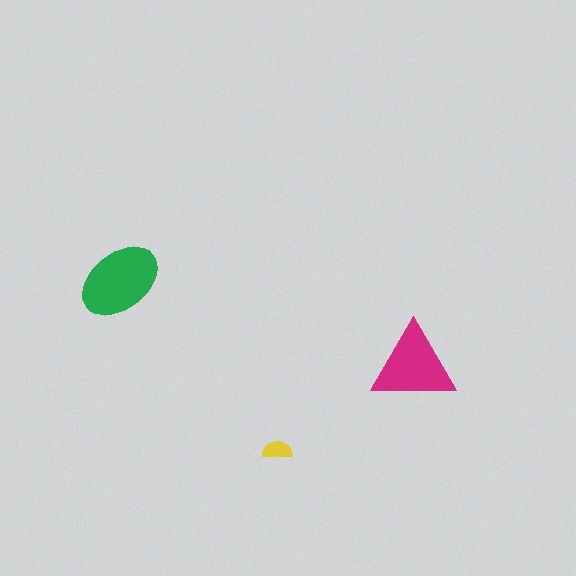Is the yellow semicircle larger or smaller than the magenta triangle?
Smaller.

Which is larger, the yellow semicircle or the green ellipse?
The green ellipse.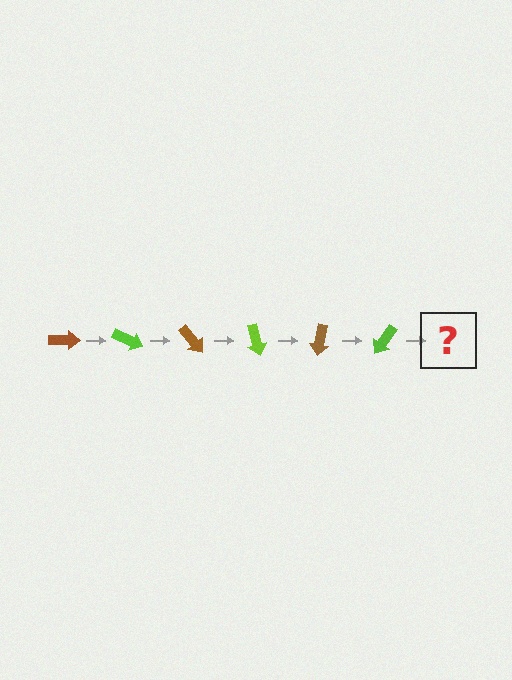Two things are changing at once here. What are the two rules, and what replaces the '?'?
The two rules are that it rotates 25 degrees each step and the color cycles through brown and lime. The '?' should be a brown arrow, rotated 150 degrees from the start.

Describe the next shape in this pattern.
It should be a brown arrow, rotated 150 degrees from the start.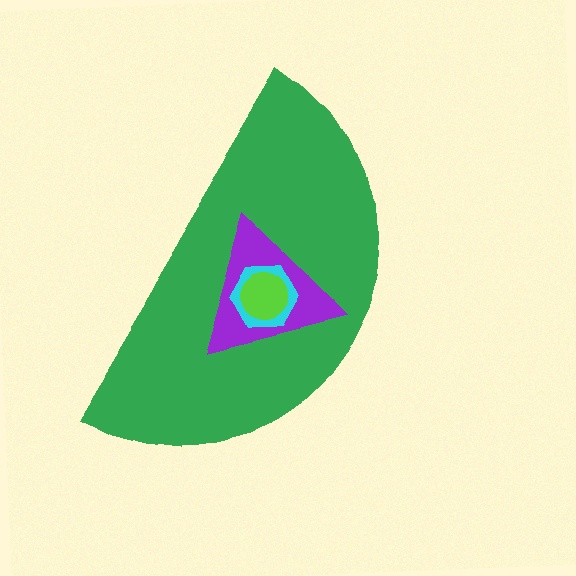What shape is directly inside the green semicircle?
The purple triangle.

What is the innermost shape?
The lime circle.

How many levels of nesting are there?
4.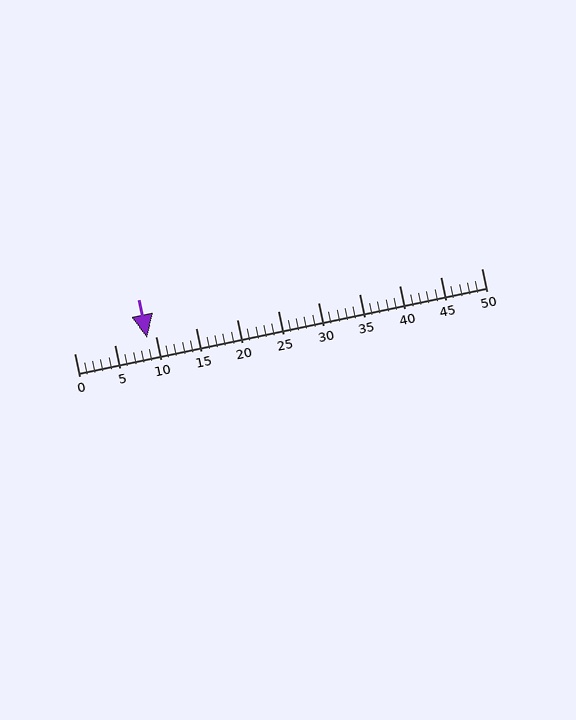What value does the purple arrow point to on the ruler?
The purple arrow points to approximately 9.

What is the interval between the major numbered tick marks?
The major tick marks are spaced 5 units apart.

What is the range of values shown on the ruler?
The ruler shows values from 0 to 50.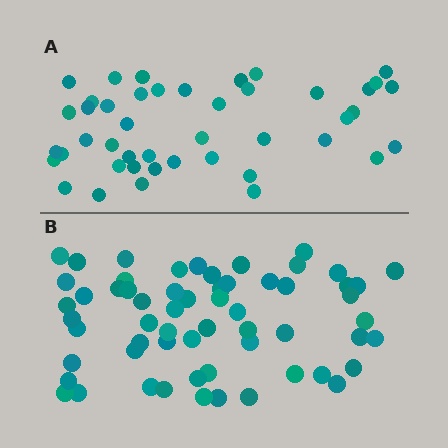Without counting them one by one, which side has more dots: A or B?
Region B (the bottom region) has more dots.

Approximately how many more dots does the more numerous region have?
Region B has approximately 15 more dots than region A.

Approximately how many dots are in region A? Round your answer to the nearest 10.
About 40 dots. (The exact count is 44, which rounds to 40.)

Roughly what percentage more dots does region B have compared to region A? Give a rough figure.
About 35% more.